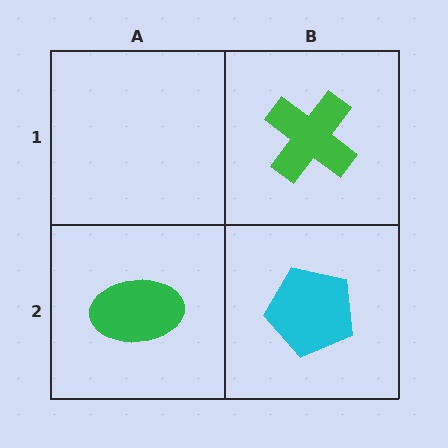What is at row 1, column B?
A green cross.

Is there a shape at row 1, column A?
No, that cell is empty.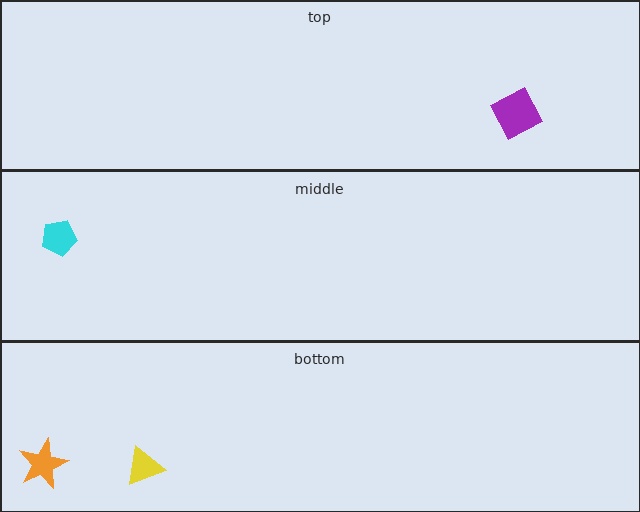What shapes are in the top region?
The purple square.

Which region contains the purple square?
The top region.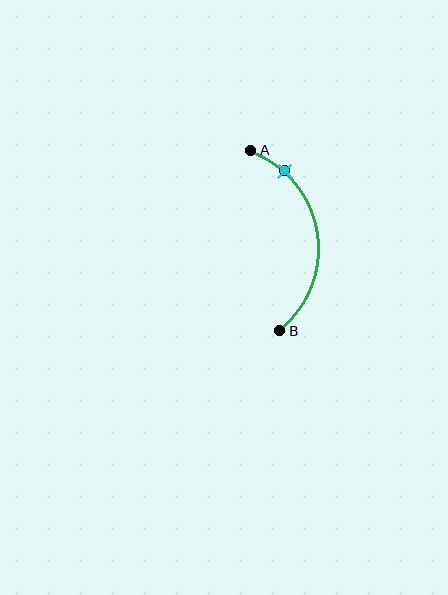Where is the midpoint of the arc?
The arc midpoint is the point on the curve farthest from the straight line joining A and B. It sits to the right of that line.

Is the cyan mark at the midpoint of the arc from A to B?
No. The cyan mark lies on the arc but is closer to endpoint A. The arc midpoint would be at the point on the curve equidistant along the arc from both A and B.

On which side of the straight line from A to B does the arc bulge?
The arc bulges to the right of the straight line connecting A and B.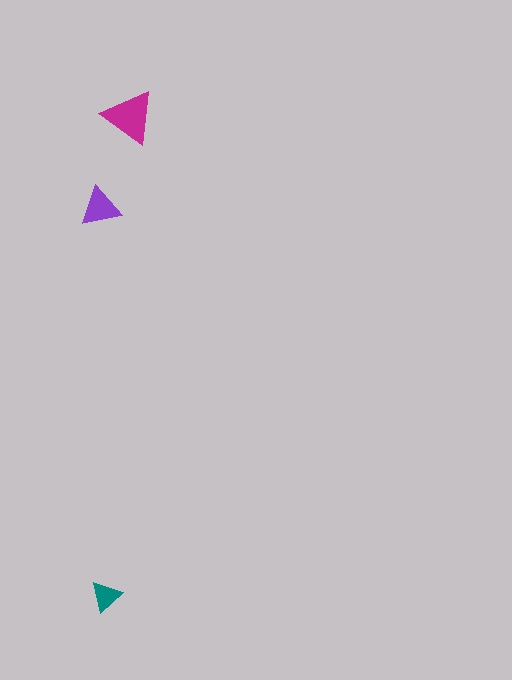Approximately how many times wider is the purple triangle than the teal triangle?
About 1.5 times wider.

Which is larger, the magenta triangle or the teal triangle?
The magenta one.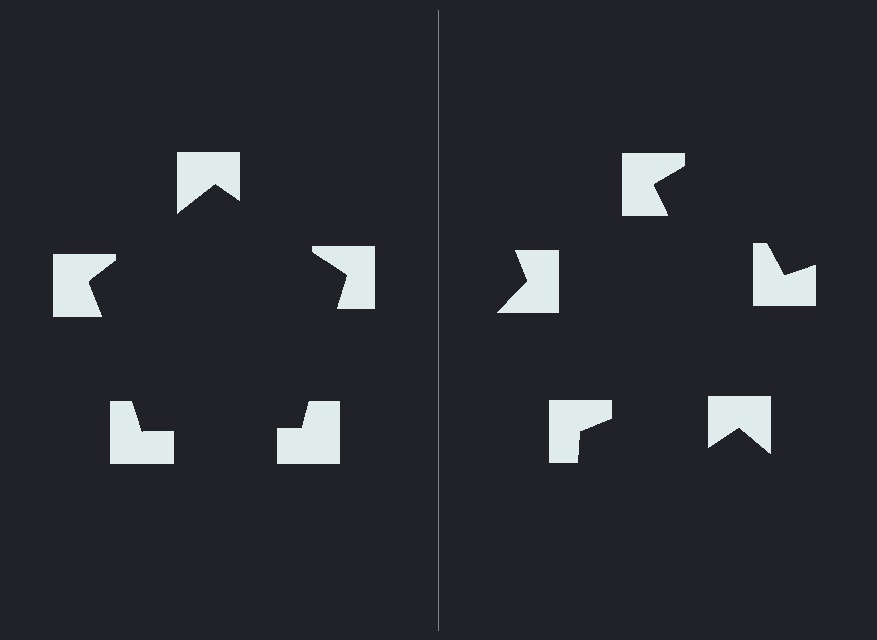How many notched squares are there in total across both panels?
10 — 5 on each side.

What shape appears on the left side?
An illusory pentagon.